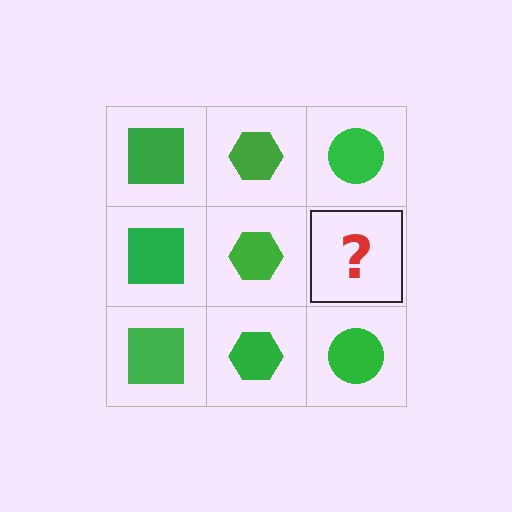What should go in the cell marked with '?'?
The missing cell should contain a green circle.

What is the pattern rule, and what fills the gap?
The rule is that each column has a consistent shape. The gap should be filled with a green circle.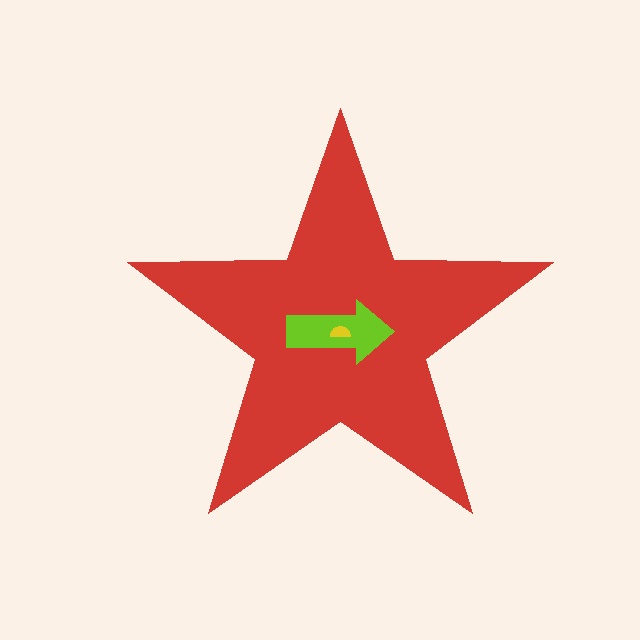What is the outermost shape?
The red star.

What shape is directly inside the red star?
The lime arrow.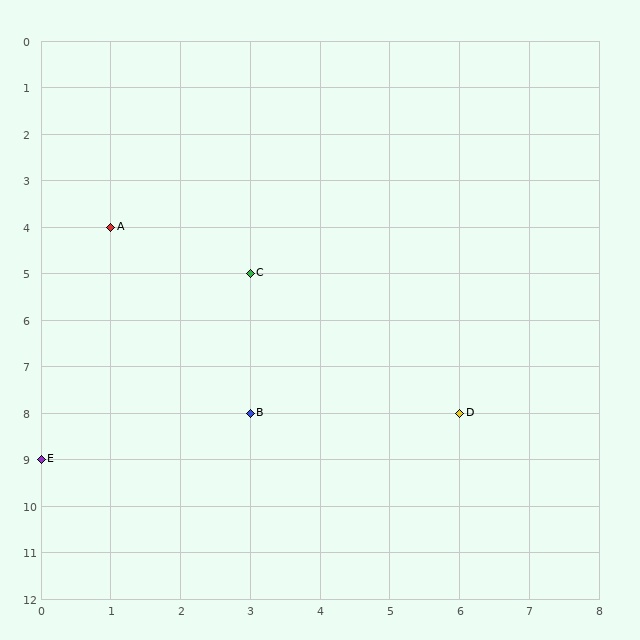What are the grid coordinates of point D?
Point D is at grid coordinates (6, 8).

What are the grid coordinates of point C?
Point C is at grid coordinates (3, 5).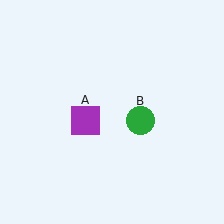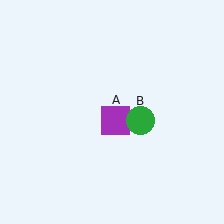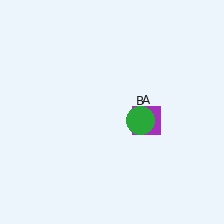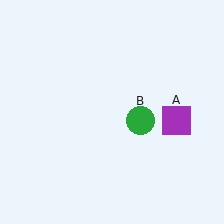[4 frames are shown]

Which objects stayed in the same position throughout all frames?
Green circle (object B) remained stationary.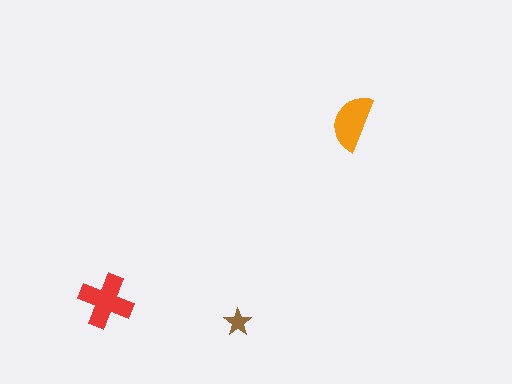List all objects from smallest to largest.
The brown star, the orange semicircle, the red cross.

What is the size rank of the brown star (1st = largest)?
3rd.